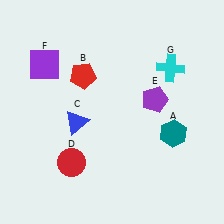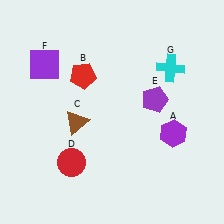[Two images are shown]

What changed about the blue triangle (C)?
In Image 1, C is blue. In Image 2, it changed to brown.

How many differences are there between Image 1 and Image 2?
There are 2 differences between the two images.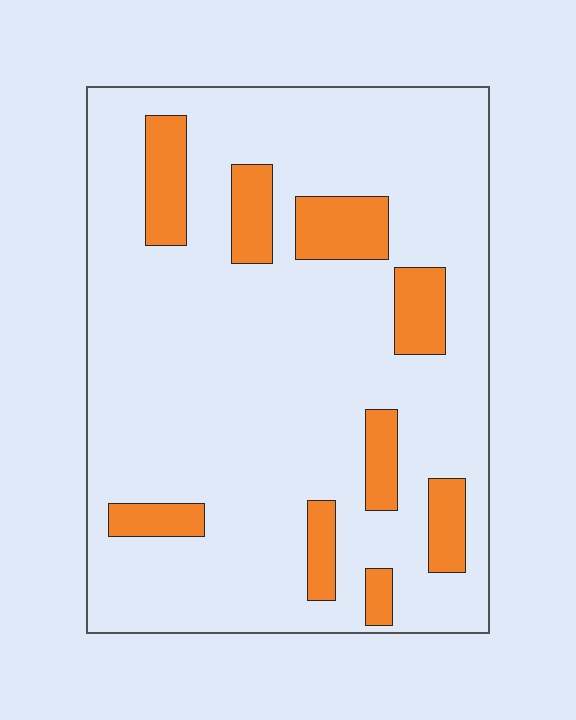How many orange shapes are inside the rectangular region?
9.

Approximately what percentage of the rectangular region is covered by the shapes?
Approximately 15%.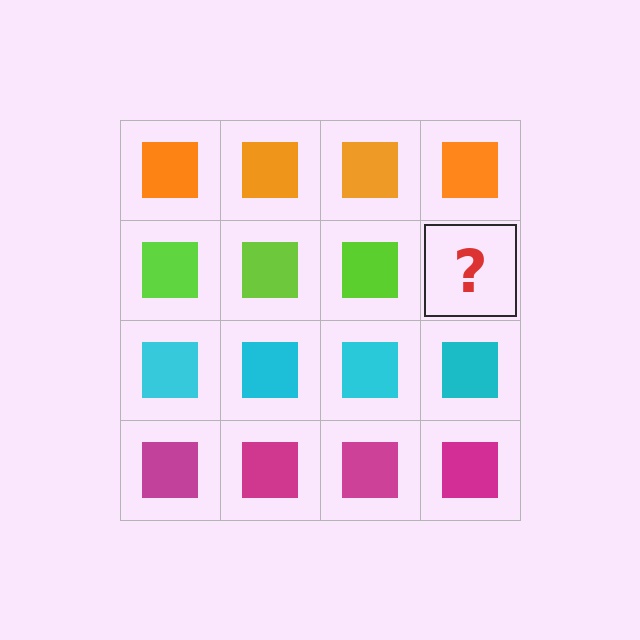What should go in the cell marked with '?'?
The missing cell should contain a lime square.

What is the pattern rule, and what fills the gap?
The rule is that each row has a consistent color. The gap should be filled with a lime square.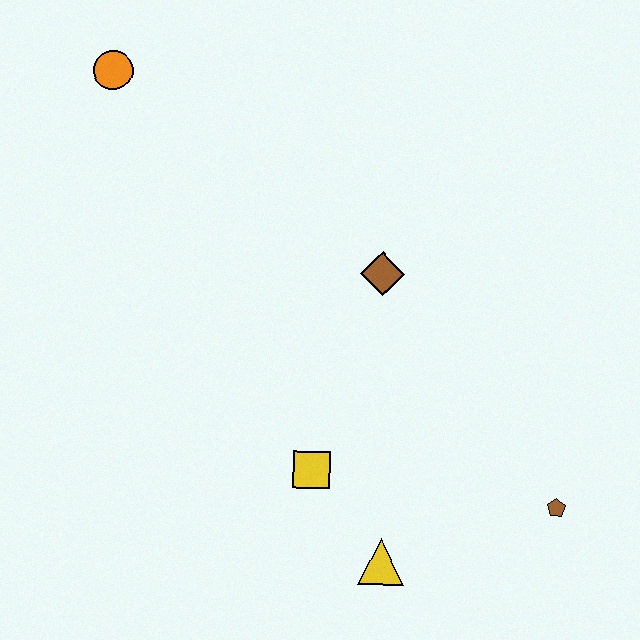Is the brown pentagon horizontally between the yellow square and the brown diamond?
No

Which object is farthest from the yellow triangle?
The orange circle is farthest from the yellow triangle.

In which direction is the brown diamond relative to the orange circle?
The brown diamond is to the right of the orange circle.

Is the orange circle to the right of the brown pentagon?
No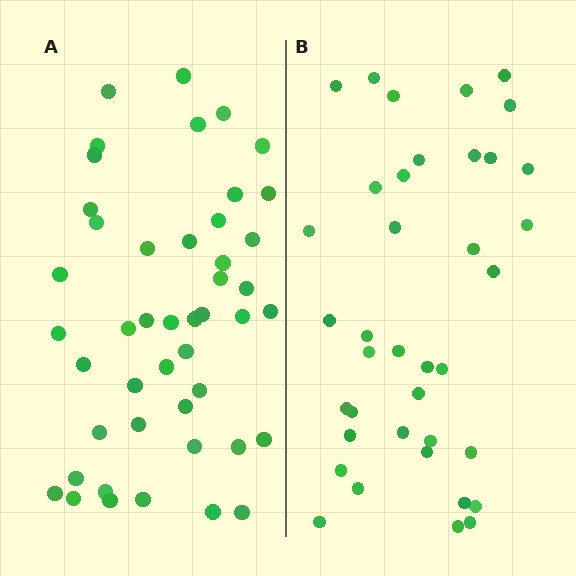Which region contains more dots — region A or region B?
Region A (the left region) has more dots.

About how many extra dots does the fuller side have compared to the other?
Region A has roughly 8 or so more dots than region B.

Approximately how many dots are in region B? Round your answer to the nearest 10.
About 40 dots. (The exact count is 38, which rounds to 40.)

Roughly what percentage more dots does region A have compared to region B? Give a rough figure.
About 20% more.